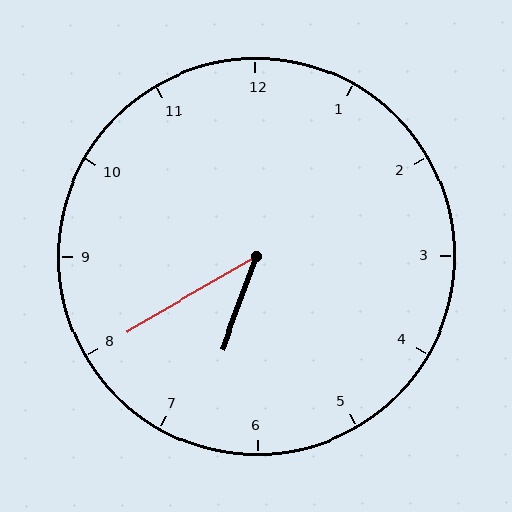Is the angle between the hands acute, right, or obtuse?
It is acute.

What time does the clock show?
6:40.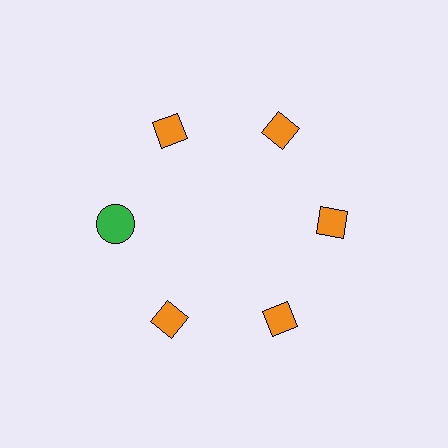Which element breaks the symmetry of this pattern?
The green circle at roughly the 9 o'clock position breaks the symmetry. All other shapes are orange diamonds.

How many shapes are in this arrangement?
There are 6 shapes arranged in a ring pattern.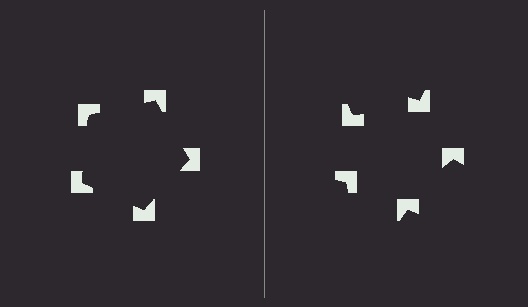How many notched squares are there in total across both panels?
10 — 5 on each side.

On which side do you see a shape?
An illusory pentagon appears on the left side. On the right side the wedge cuts are rotated, so no coherent shape forms.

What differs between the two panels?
The notched squares are positioned identically on both sides; only the wedge orientations differ. On the left they align to a pentagon; on the right they are misaligned.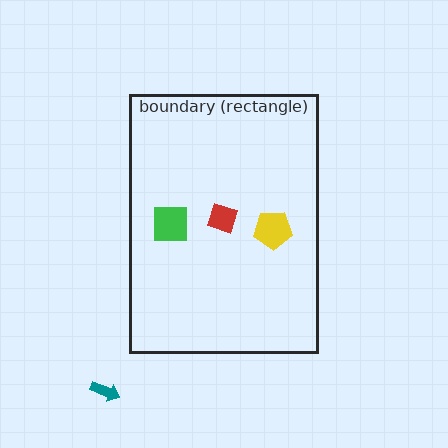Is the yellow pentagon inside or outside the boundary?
Inside.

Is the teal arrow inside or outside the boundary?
Outside.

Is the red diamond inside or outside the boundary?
Inside.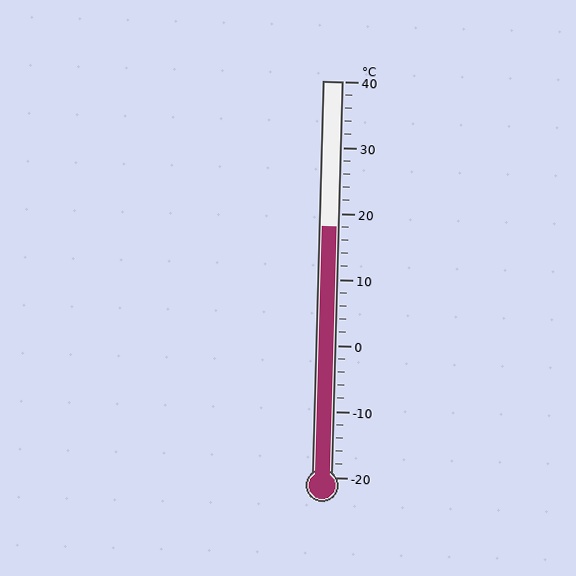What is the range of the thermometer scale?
The thermometer scale ranges from -20°C to 40°C.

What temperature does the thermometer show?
The thermometer shows approximately 18°C.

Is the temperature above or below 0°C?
The temperature is above 0°C.